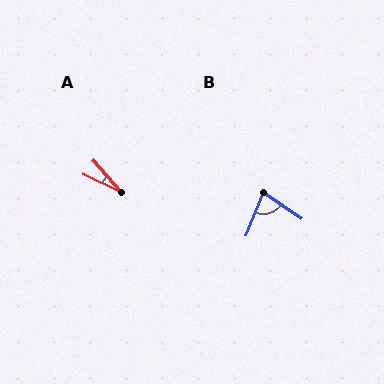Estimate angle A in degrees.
Approximately 23 degrees.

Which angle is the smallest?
A, at approximately 23 degrees.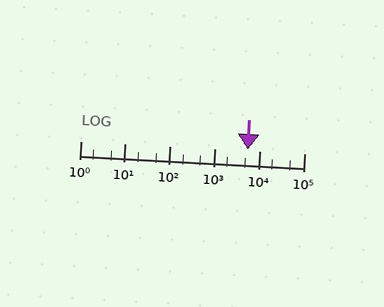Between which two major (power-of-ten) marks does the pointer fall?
The pointer is between 1000 and 10000.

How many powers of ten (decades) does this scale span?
The scale spans 5 decades, from 1 to 100000.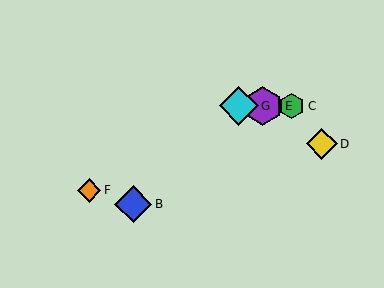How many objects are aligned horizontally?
4 objects (A, C, E, G) are aligned horizontally.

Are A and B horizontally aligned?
No, A is at y≈106 and B is at y≈204.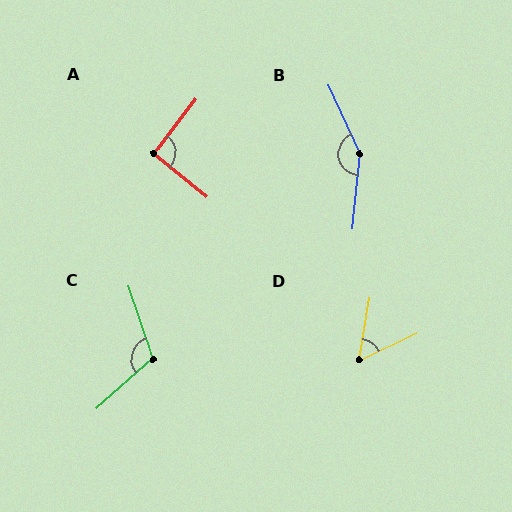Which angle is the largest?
B, at approximately 149 degrees.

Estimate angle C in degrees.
Approximately 113 degrees.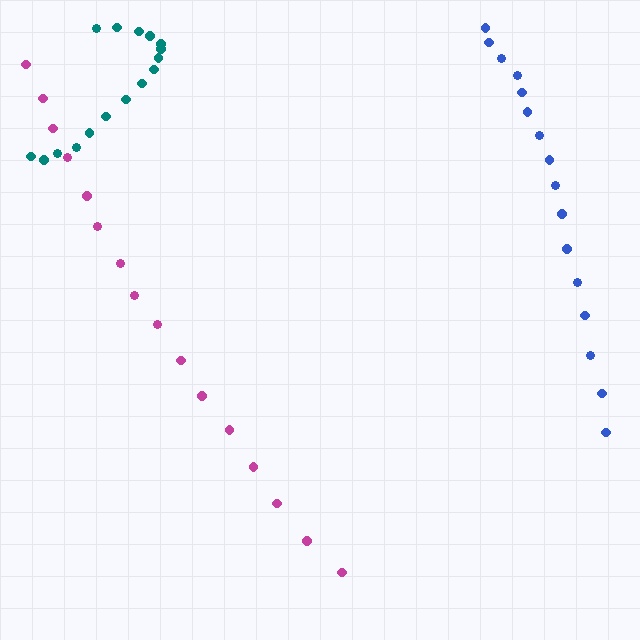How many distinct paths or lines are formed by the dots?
There are 3 distinct paths.